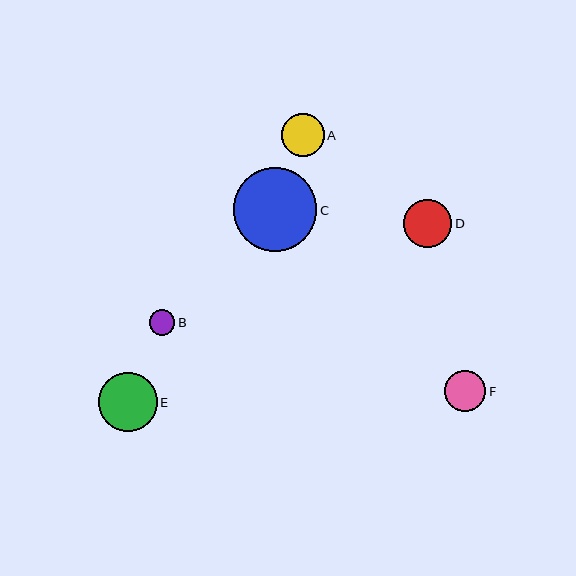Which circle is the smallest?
Circle B is the smallest with a size of approximately 26 pixels.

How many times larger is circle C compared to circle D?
Circle C is approximately 1.7 times the size of circle D.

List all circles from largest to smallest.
From largest to smallest: C, E, D, A, F, B.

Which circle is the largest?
Circle C is the largest with a size of approximately 83 pixels.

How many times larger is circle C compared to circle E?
Circle C is approximately 1.4 times the size of circle E.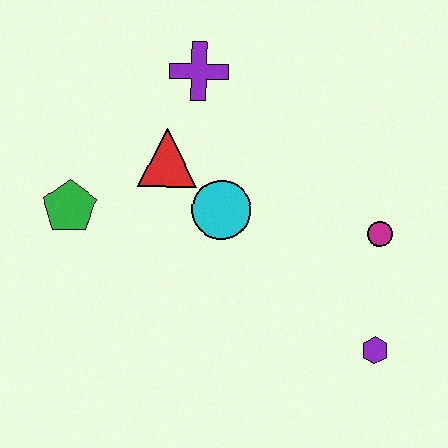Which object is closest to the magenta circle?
The purple hexagon is closest to the magenta circle.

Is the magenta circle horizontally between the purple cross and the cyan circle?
No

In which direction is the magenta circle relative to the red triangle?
The magenta circle is to the right of the red triangle.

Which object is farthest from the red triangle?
The purple hexagon is farthest from the red triangle.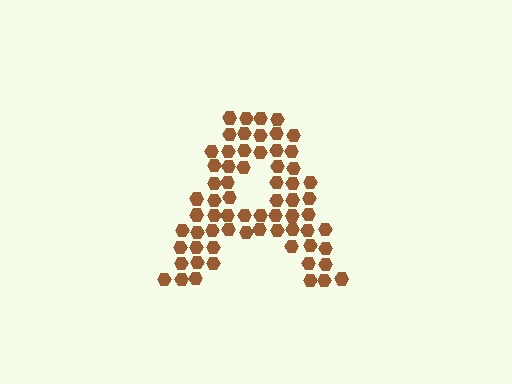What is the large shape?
The large shape is the letter A.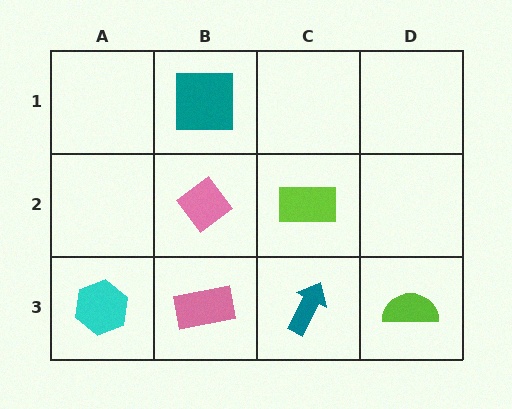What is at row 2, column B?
A pink diamond.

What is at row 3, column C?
A teal arrow.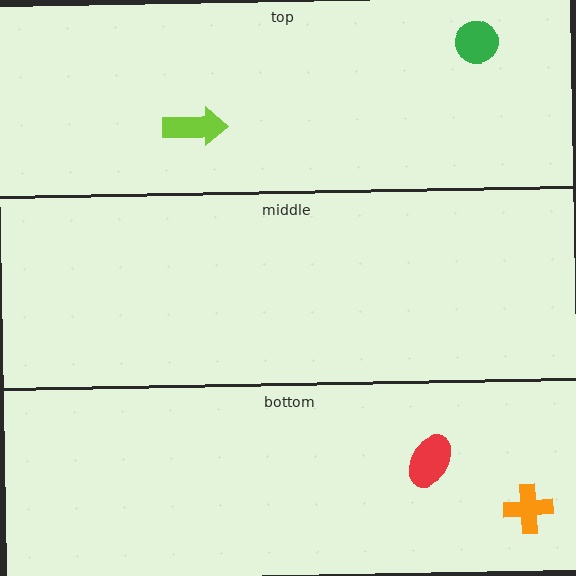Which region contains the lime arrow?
The top region.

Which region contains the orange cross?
The bottom region.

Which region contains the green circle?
The top region.